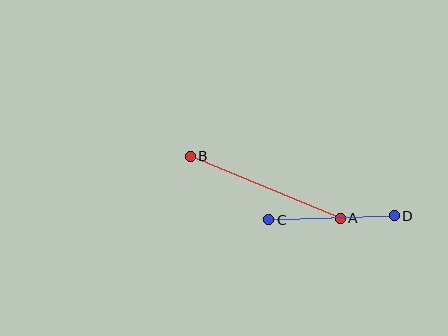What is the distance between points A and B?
The distance is approximately 162 pixels.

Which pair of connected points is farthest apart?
Points A and B are farthest apart.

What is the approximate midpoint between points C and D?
The midpoint is at approximately (331, 218) pixels.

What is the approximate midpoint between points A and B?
The midpoint is at approximately (265, 187) pixels.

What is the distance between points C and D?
The distance is approximately 126 pixels.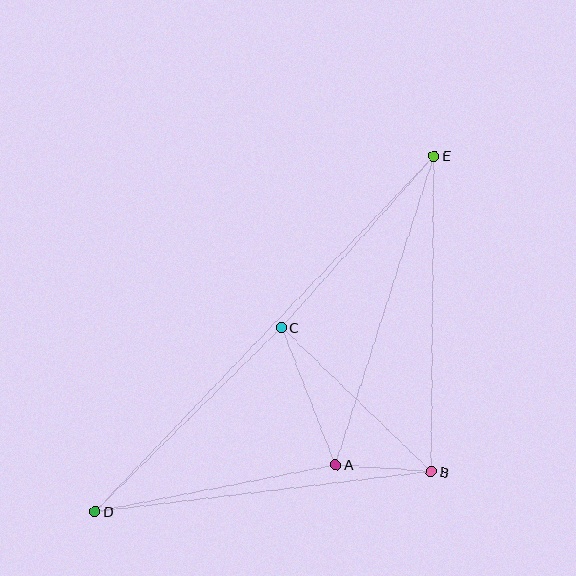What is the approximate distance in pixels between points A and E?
The distance between A and E is approximately 324 pixels.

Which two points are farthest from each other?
Points D and E are farthest from each other.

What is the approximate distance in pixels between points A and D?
The distance between A and D is approximately 245 pixels.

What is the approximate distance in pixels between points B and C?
The distance between B and C is approximately 208 pixels.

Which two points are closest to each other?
Points A and B are closest to each other.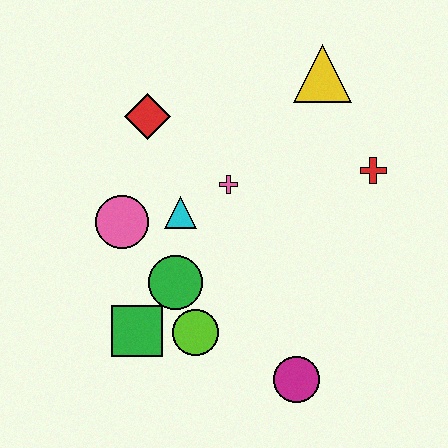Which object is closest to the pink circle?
The cyan triangle is closest to the pink circle.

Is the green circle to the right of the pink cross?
No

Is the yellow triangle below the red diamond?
No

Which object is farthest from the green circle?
The yellow triangle is farthest from the green circle.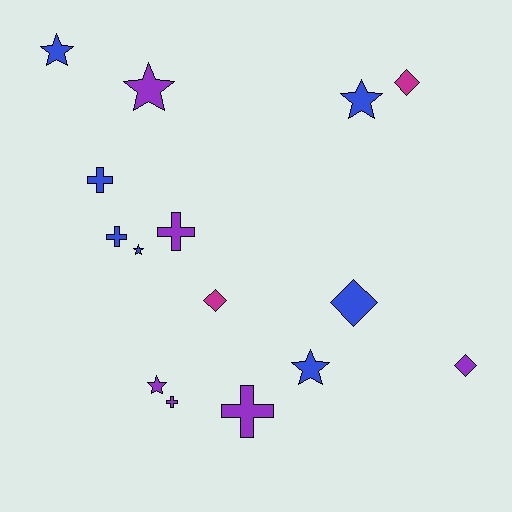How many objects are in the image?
There are 15 objects.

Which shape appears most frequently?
Star, with 6 objects.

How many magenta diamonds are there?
There are 2 magenta diamonds.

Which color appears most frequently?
Blue, with 7 objects.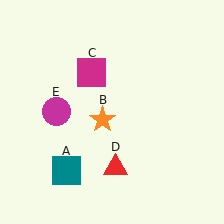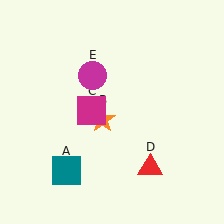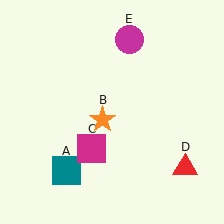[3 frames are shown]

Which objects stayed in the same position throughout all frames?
Teal square (object A) and orange star (object B) remained stationary.